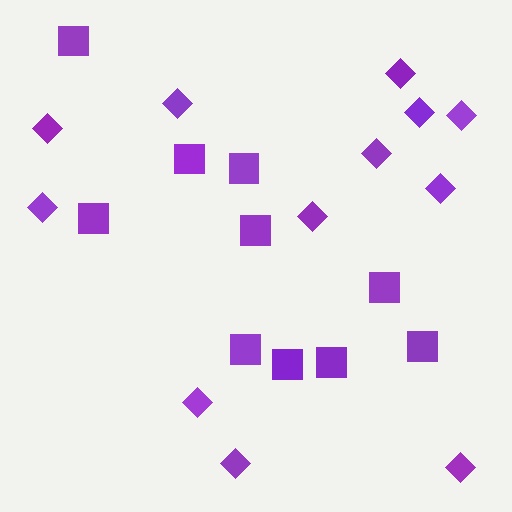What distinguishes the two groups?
There are 2 groups: one group of squares (10) and one group of diamonds (12).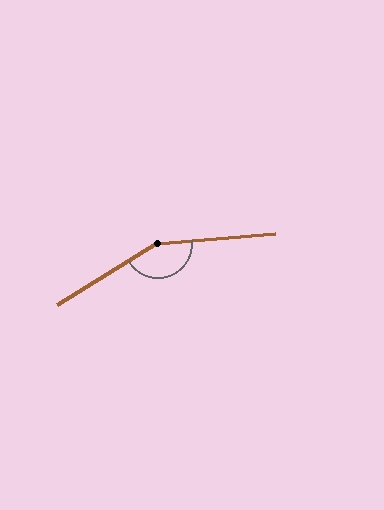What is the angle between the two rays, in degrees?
Approximately 154 degrees.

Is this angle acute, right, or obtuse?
It is obtuse.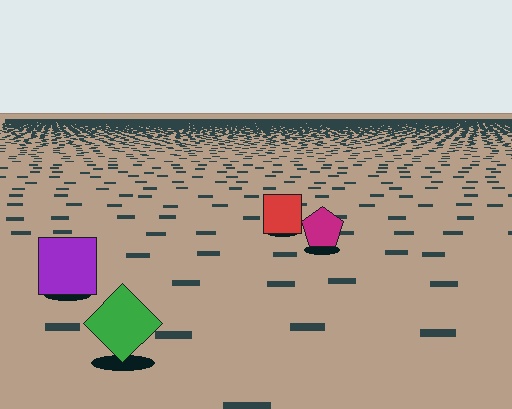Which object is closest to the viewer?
The green diamond is closest. The texture marks near it are larger and more spread out.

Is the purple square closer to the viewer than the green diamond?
No. The green diamond is closer — you can tell from the texture gradient: the ground texture is coarser near it.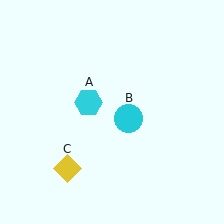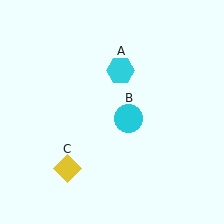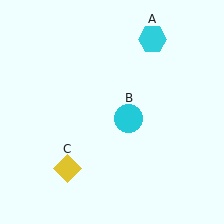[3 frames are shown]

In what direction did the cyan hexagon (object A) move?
The cyan hexagon (object A) moved up and to the right.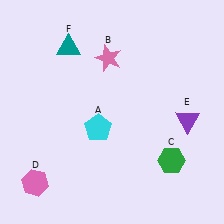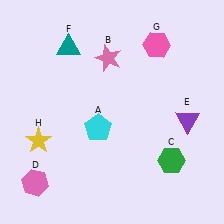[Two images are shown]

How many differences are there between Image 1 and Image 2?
There are 2 differences between the two images.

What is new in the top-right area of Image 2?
A pink hexagon (G) was added in the top-right area of Image 2.